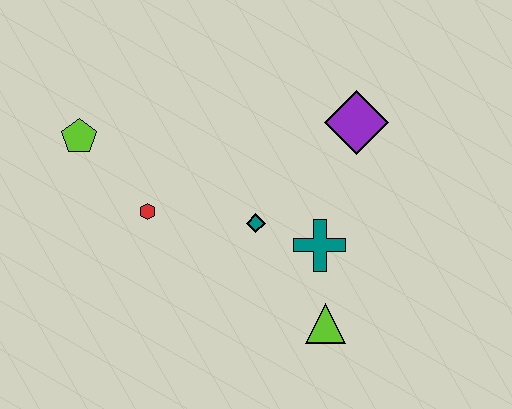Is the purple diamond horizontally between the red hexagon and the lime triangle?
No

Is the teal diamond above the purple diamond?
No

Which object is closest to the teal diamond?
The teal cross is closest to the teal diamond.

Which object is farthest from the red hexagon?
The purple diamond is farthest from the red hexagon.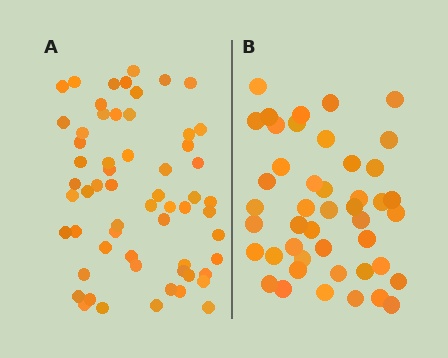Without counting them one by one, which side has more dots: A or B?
Region A (the left region) has more dots.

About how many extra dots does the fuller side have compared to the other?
Region A has approximately 15 more dots than region B.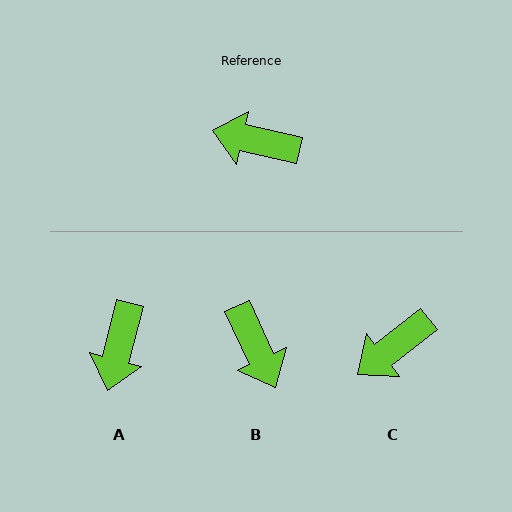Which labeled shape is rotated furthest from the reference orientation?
B, about 128 degrees away.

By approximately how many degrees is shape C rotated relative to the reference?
Approximately 51 degrees counter-clockwise.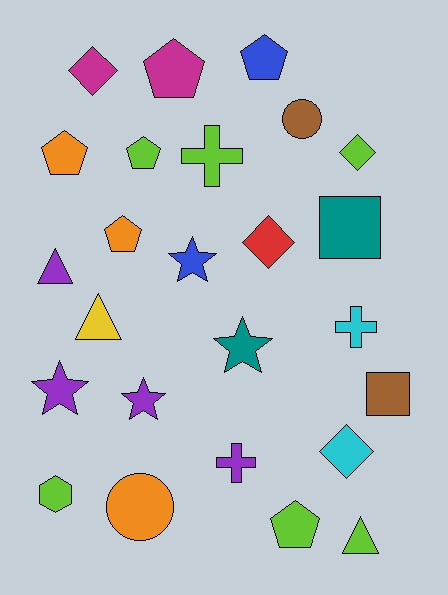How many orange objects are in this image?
There are 3 orange objects.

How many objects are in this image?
There are 25 objects.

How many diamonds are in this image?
There are 4 diamonds.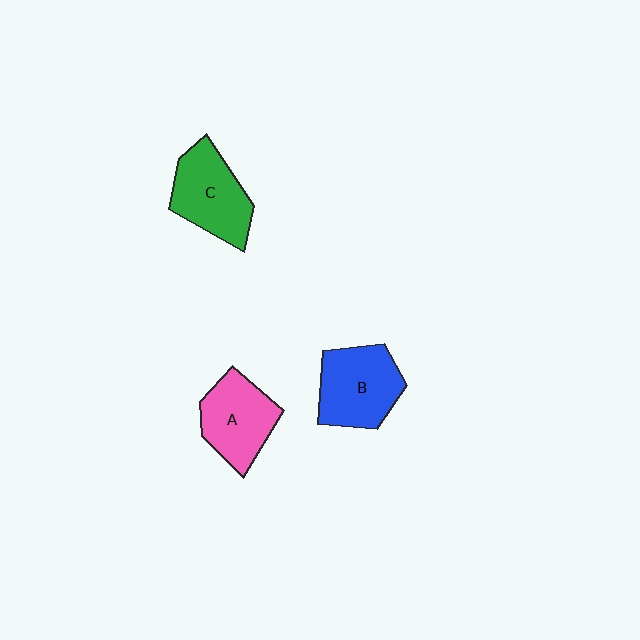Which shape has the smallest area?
Shape A (pink).